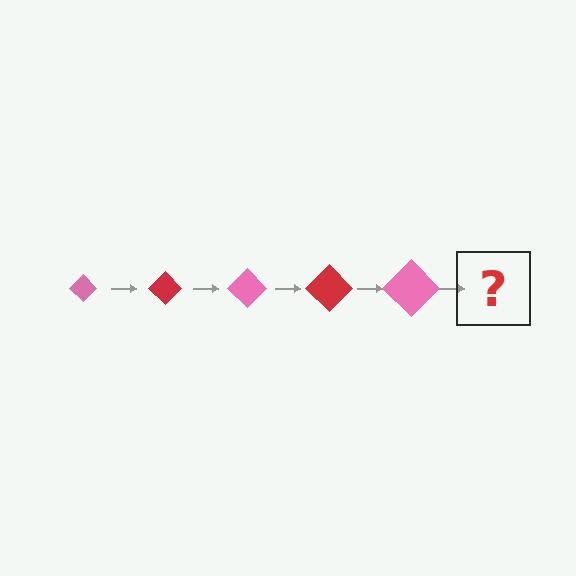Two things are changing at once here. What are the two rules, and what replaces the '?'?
The two rules are that the diamond grows larger each step and the color cycles through pink and red. The '?' should be a red diamond, larger than the previous one.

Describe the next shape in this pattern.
It should be a red diamond, larger than the previous one.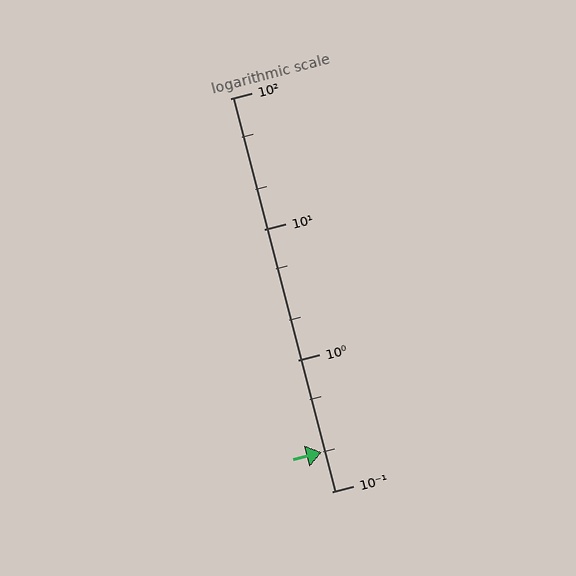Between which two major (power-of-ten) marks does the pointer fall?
The pointer is between 0.1 and 1.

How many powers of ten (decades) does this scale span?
The scale spans 3 decades, from 0.1 to 100.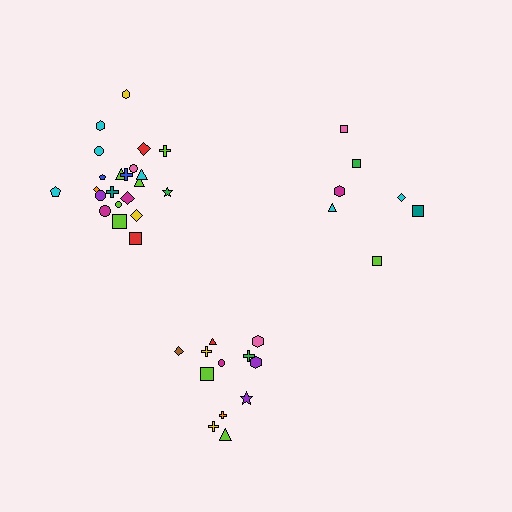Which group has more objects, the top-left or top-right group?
The top-left group.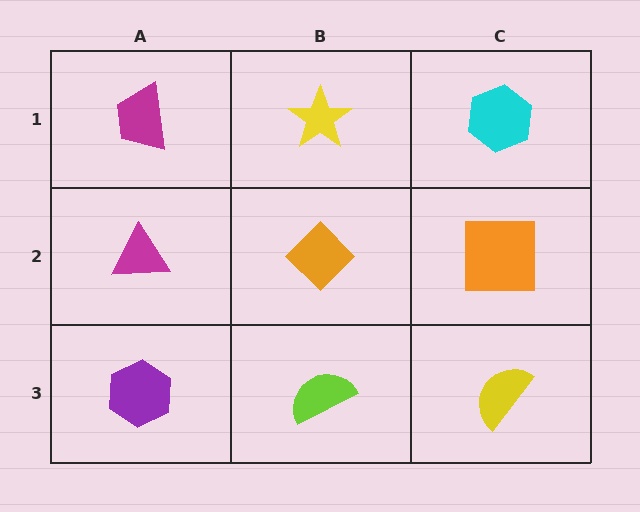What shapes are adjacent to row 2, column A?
A magenta trapezoid (row 1, column A), a purple hexagon (row 3, column A), an orange diamond (row 2, column B).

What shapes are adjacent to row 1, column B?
An orange diamond (row 2, column B), a magenta trapezoid (row 1, column A), a cyan hexagon (row 1, column C).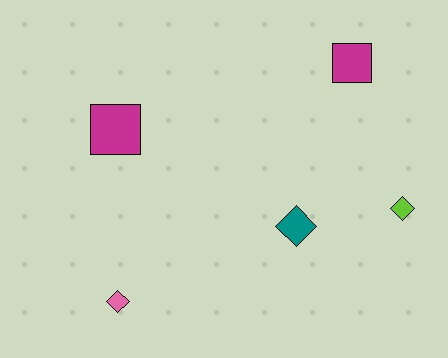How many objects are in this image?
There are 5 objects.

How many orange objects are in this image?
There are no orange objects.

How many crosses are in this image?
There are no crosses.